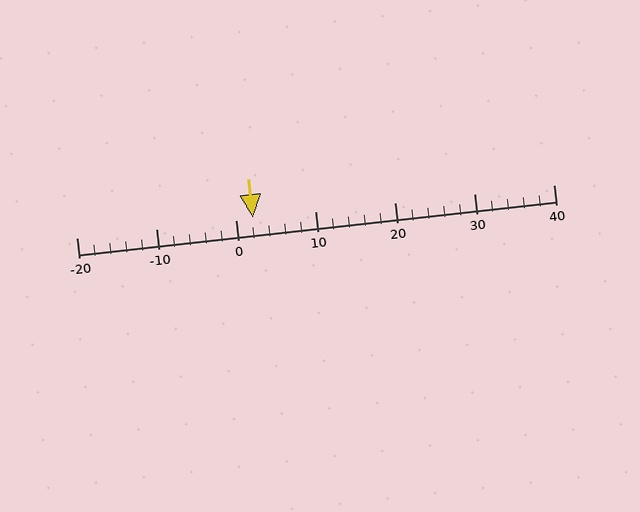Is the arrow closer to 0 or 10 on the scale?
The arrow is closer to 0.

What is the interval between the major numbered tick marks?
The major tick marks are spaced 10 units apart.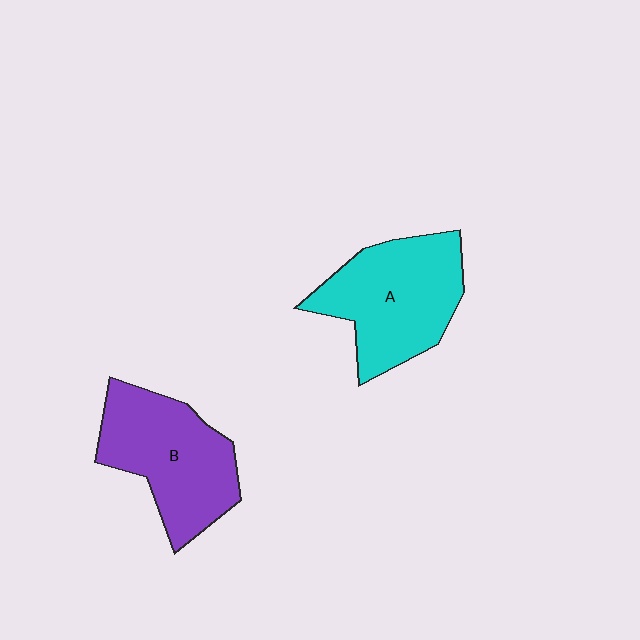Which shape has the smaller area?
Shape B (purple).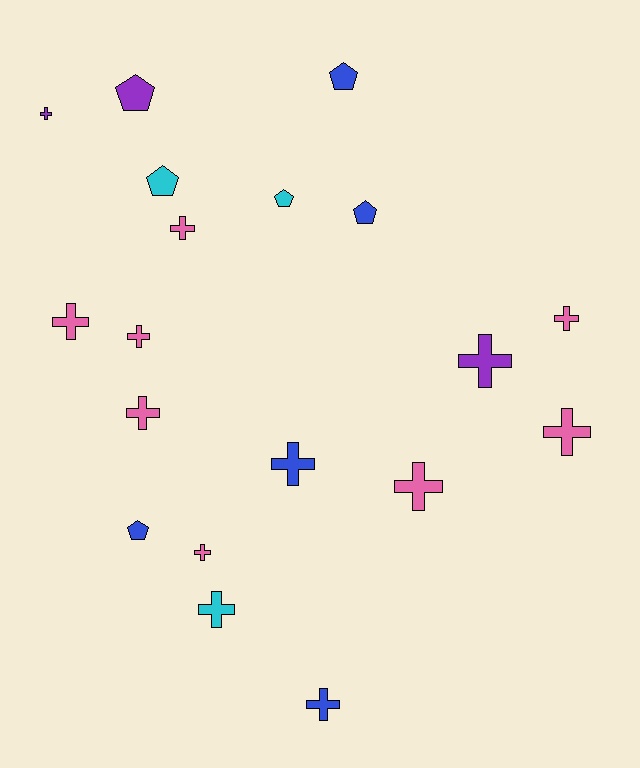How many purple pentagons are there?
There is 1 purple pentagon.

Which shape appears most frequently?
Cross, with 13 objects.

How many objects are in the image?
There are 19 objects.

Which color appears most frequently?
Pink, with 8 objects.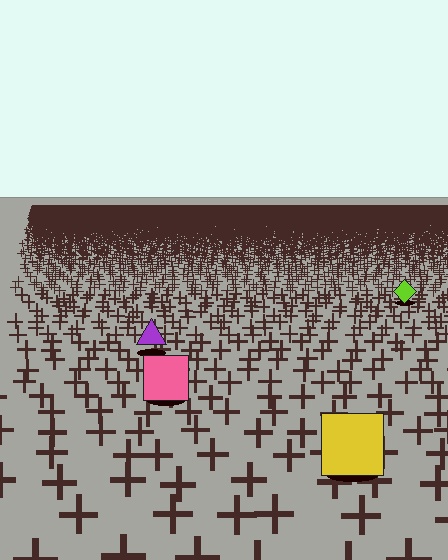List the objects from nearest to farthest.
From nearest to farthest: the yellow square, the pink square, the purple triangle, the lime diamond.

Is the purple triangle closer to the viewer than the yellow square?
No. The yellow square is closer — you can tell from the texture gradient: the ground texture is coarser near it.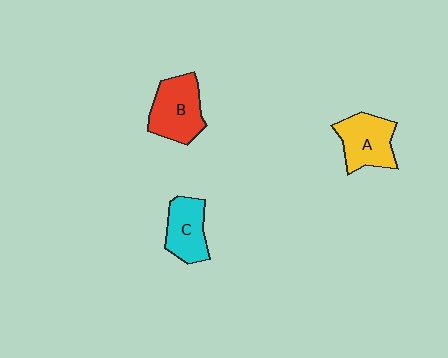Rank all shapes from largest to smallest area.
From largest to smallest: B (red), A (yellow), C (cyan).